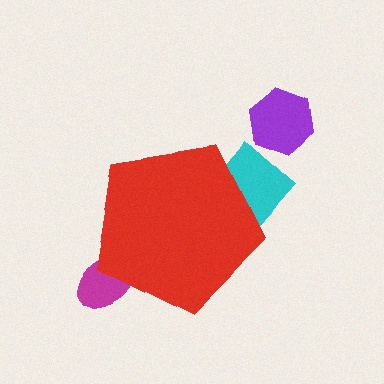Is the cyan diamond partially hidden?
Yes, the cyan diamond is partially hidden behind the red pentagon.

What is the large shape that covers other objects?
A red pentagon.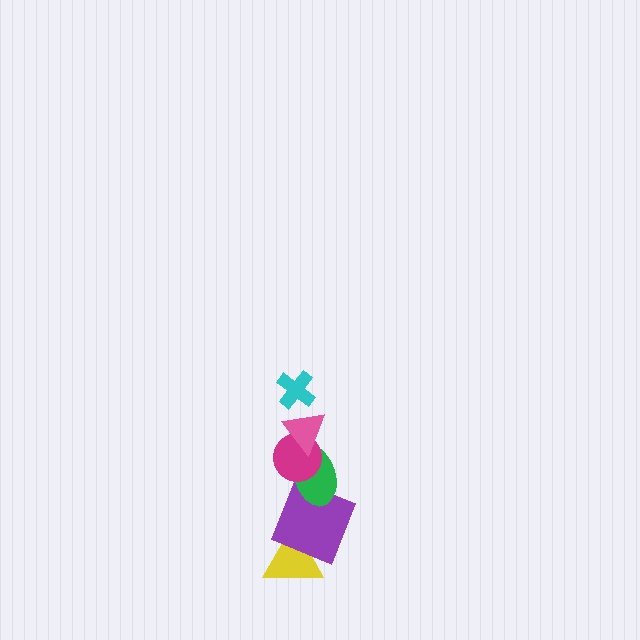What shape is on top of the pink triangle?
The cyan cross is on top of the pink triangle.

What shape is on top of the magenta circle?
The pink triangle is on top of the magenta circle.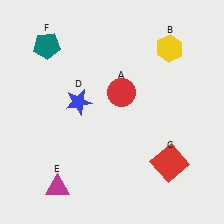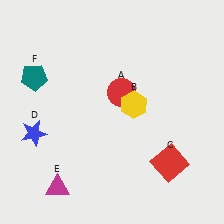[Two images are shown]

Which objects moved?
The objects that moved are: the yellow hexagon (B), the blue star (D), the teal pentagon (F).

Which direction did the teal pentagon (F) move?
The teal pentagon (F) moved down.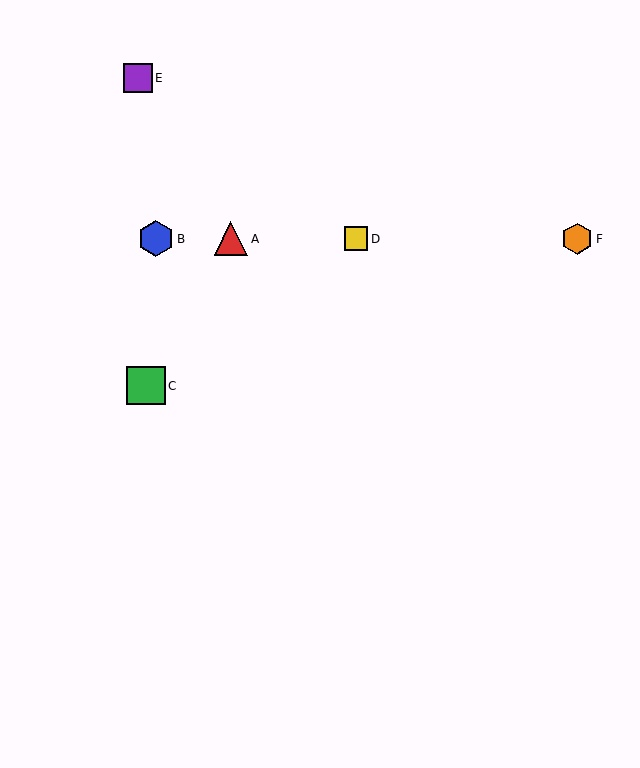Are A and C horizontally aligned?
No, A is at y≈239 and C is at y≈386.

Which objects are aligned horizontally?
Objects A, B, D, F are aligned horizontally.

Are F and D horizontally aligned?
Yes, both are at y≈239.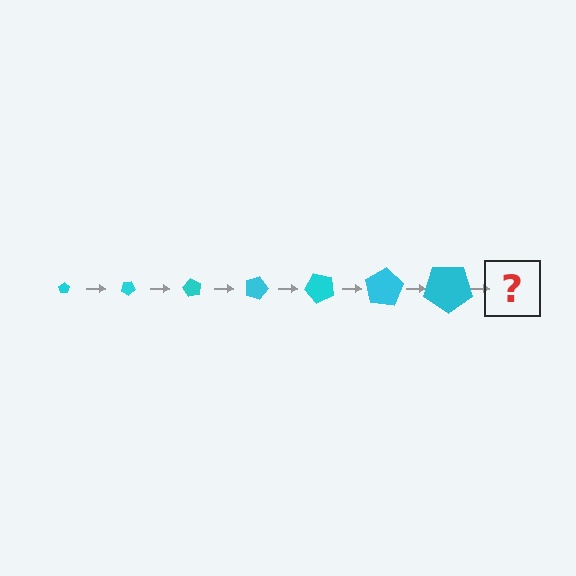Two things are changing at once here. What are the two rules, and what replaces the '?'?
The two rules are that the pentagon grows larger each step and it rotates 30 degrees each step. The '?' should be a pentagon, larger than the previous one and rotated 210 degrees from the start.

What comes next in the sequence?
The next element should be a pentagon, larger than the previous one and rotated 210 degrees from the start.